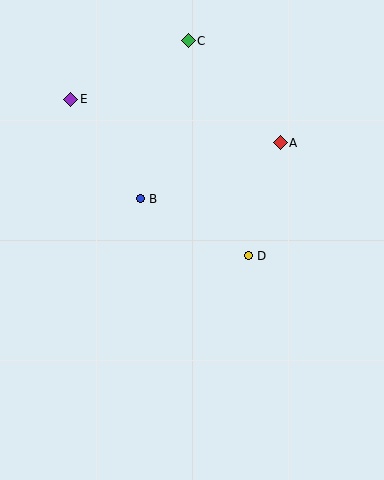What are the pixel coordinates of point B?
Point B is at (140, 199).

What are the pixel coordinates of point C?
Point C is at (188, 41).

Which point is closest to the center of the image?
Point D at (248, 256) is closest to the center.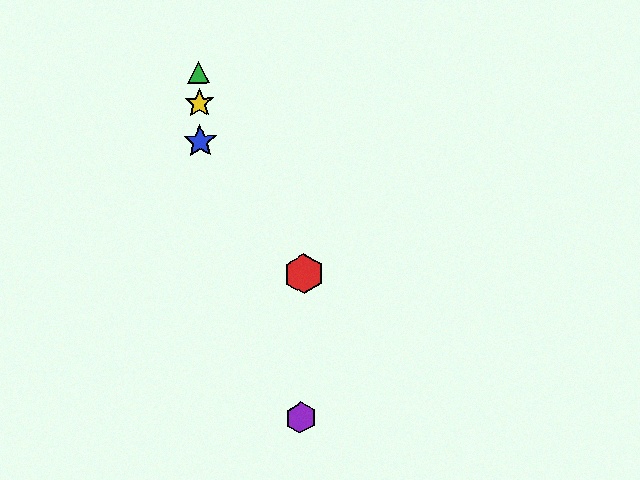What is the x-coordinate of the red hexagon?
The red hexagon is at x≈304.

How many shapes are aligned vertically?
3 shapes (the blue star, the green triangle, the yellow star) are aligned vertically.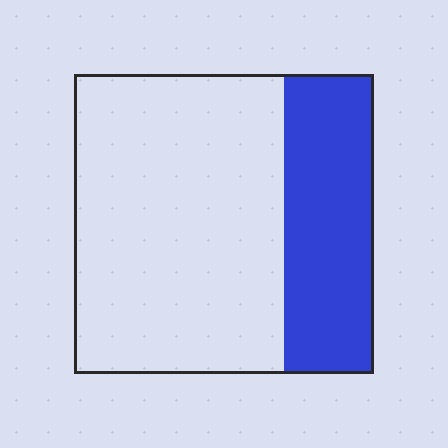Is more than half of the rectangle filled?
No.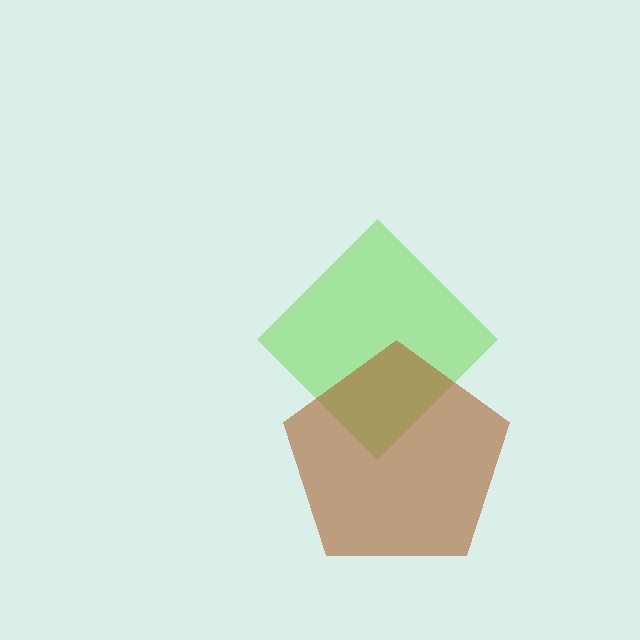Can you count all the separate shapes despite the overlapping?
Yes, there are 2 separate shapes.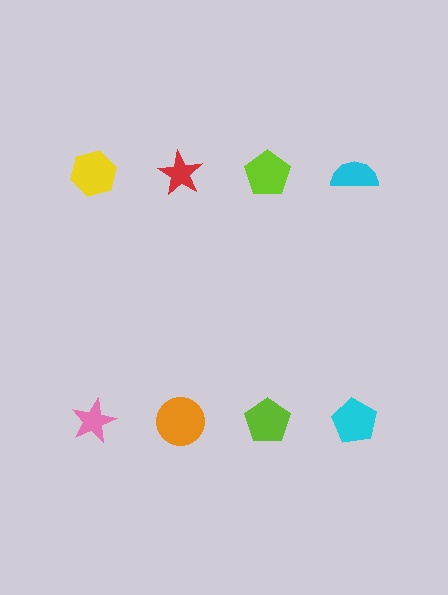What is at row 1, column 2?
A red star.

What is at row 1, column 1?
A yellow hexagon.